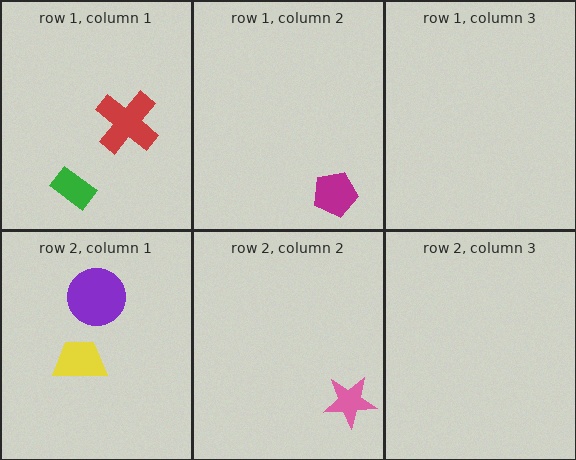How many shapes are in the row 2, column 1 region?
2.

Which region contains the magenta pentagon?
The row 1, column 2 region.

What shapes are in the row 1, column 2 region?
The magenta pentagon.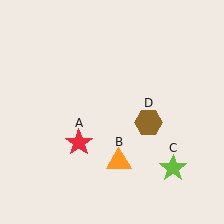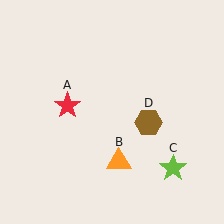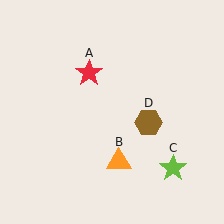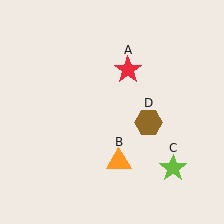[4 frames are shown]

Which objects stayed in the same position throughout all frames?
Orange triangle (object B) and lime star (object C) and brown hexagon (object D) remained stationary.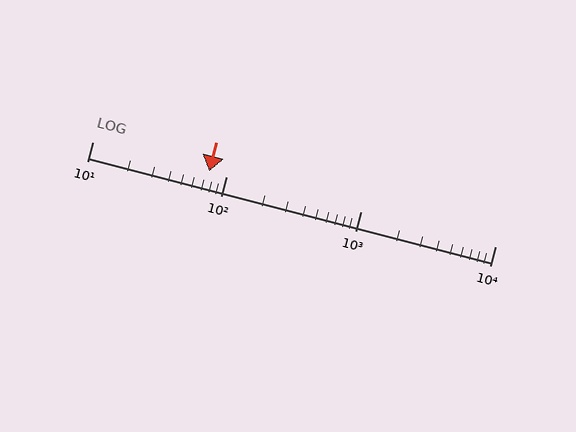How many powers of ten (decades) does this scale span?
The scale spans 3 decades, from 10 to 10000.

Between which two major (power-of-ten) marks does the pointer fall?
The pointer is between 10 and 100.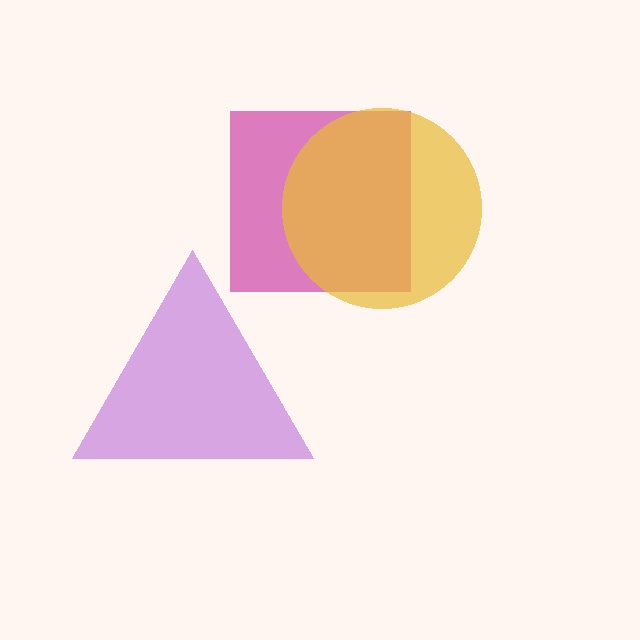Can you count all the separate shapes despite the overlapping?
Yes, there are 3 separate shapes.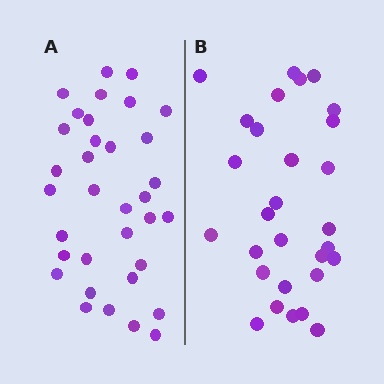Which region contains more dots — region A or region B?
Region A (the left region) has more dots.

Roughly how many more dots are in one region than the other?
Region A has about 5 more dots than region B.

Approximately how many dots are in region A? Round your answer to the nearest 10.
About 30 dots. (The exact count is 34, which rounds to 30.)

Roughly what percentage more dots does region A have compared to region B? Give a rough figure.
About 15% more.